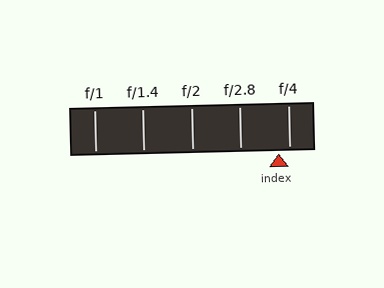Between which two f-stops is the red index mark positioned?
The index mark is between f/2.8 and f/4.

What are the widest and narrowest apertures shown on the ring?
The widest aperture shown is f/1 and the narrowest is f/4.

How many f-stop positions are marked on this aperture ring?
There are 5 f-stop positions marked.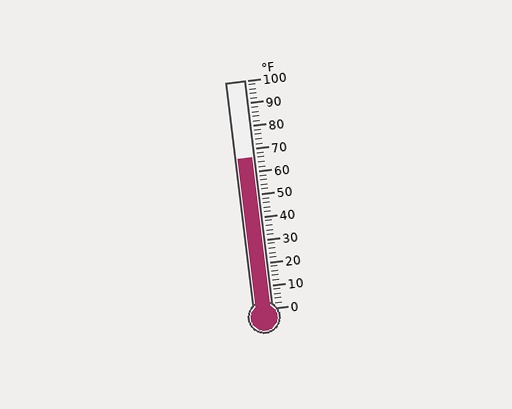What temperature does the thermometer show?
The thermometer shows approximately 66°F.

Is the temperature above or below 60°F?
The temperature is above 60°F.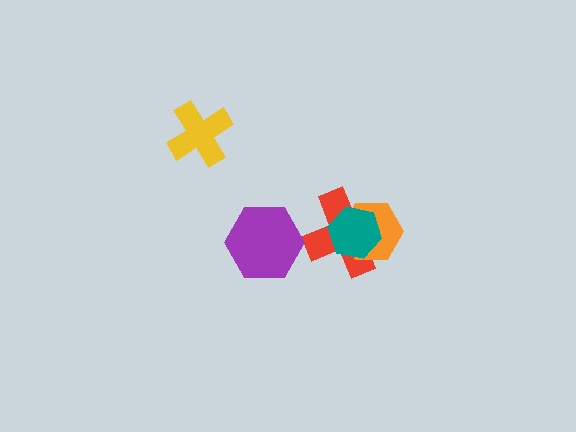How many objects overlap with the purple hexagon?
0 objects overlap with the purple hexagon.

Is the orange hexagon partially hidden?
Yes, it is partially covered by another shape.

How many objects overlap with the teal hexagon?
2 objects overlap with the teal hexagon.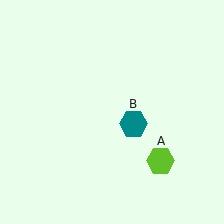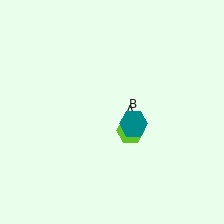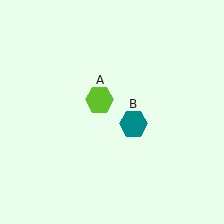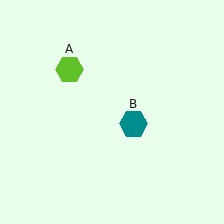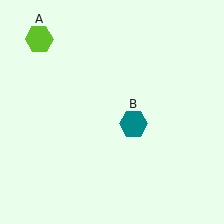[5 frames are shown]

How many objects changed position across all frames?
1 object changed position: lime hexagon (object A).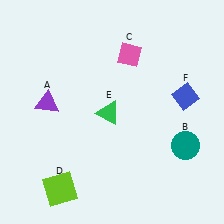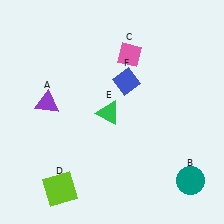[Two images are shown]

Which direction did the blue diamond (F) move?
The blue diamond (F) moved left.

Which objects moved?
The objects that moved are: the teal circle (B), the blue diamond (F).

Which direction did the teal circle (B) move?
The teal circle (B) moved down.